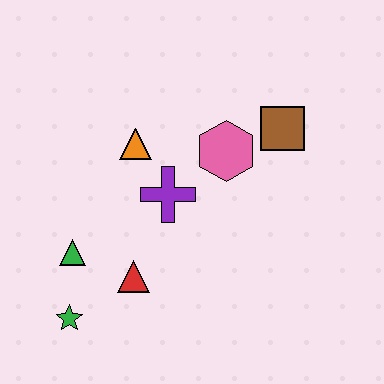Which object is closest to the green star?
The green triangle is closest to the green star.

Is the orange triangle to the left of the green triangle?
No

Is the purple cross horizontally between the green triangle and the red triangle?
No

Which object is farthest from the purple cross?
The green star is farthest from the purple cross.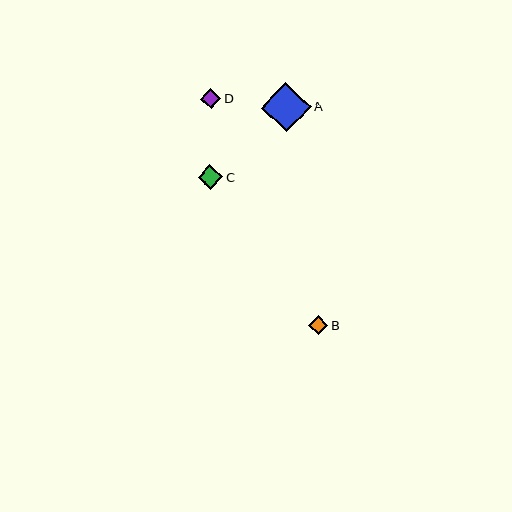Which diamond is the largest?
Diamond A is the largest with a size of approximately 49 pixels.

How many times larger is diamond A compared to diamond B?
Diamond A is approximately 2.6 times the size of diamond B.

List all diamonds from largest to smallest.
From largest to smallest: A, C, D, B.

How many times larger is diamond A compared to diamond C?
Diamond A is approximately 2.0 times the size of diamond C.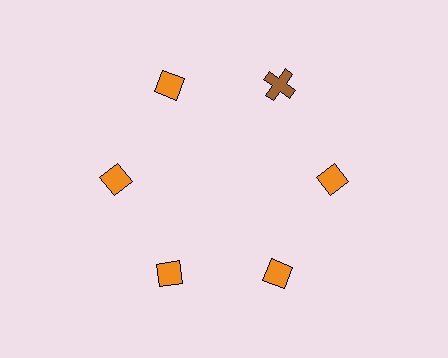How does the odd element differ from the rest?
It differs in both color (brown instead of orange) and shape (cross instead of diamond).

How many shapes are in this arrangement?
There are 6 shapes arranged in a ring pattern.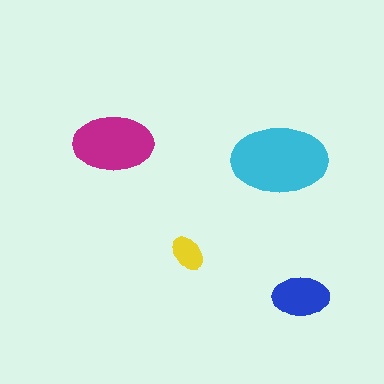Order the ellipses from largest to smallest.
the cyan one, the magenta one, the blue one, the yellow one.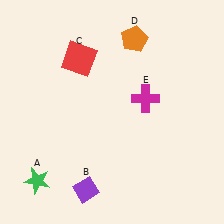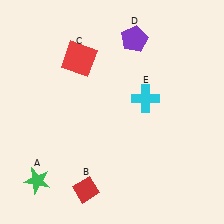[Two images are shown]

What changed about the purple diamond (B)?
In Image 1, B is purple. In Image 2, it changed to red.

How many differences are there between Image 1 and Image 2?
There are 3 differences between the two images.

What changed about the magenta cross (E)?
In Image 1, E is magenta. In Image 2, it changed to cyan.